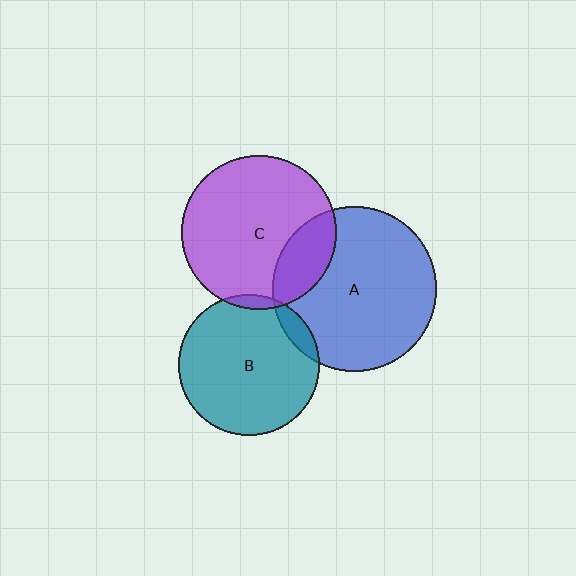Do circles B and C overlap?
Yes.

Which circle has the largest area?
Circle A (blue).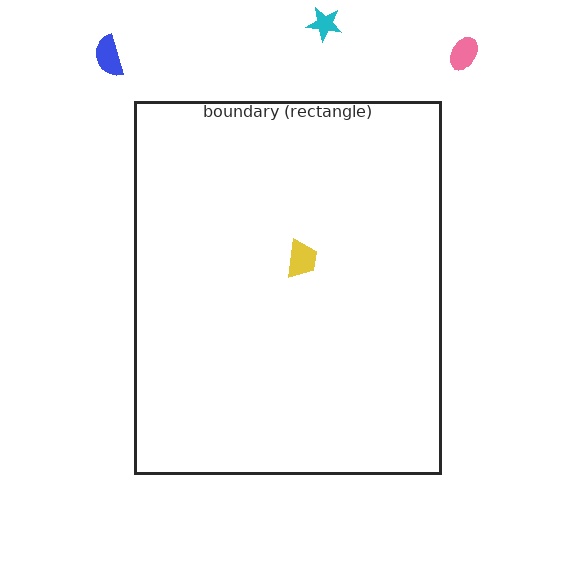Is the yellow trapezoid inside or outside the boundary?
Inside.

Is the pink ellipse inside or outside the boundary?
Outside.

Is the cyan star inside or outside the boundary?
Outside.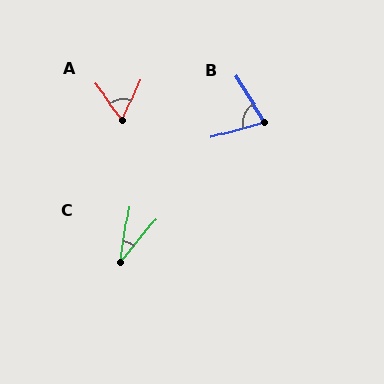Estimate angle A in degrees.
Approximately 61 degrees.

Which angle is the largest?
B, at approximately 74 degrees.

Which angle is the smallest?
C, at approximately 31 degrees.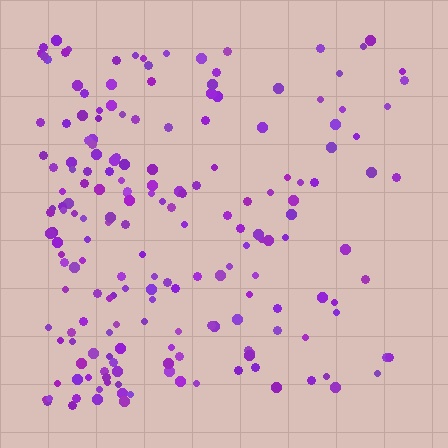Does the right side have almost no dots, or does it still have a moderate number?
Still a moderate number, just noticeably fewer than the left.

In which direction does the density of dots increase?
From right to left, with the left side densest.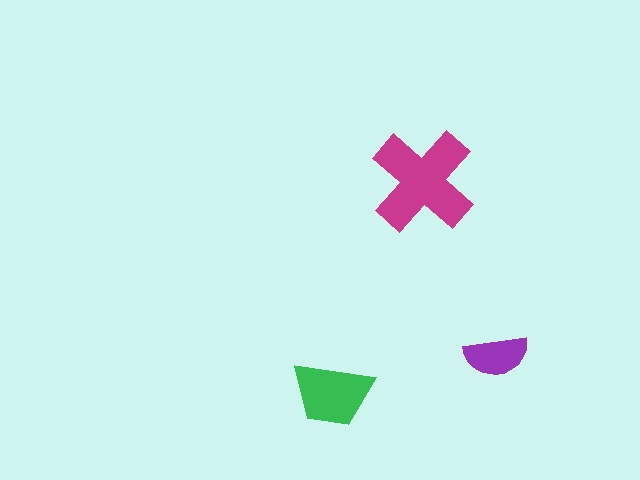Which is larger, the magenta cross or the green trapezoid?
The magenta cross.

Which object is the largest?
The magenta cross.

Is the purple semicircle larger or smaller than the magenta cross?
Smaller.